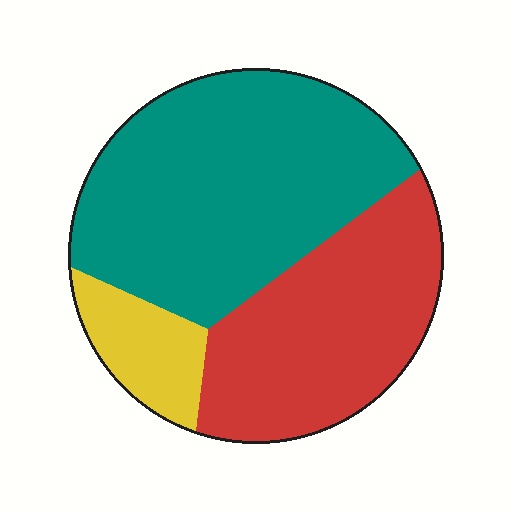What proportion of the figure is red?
Red takes up between a third and a half of the figure.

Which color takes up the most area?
Teal, at roughly 55%.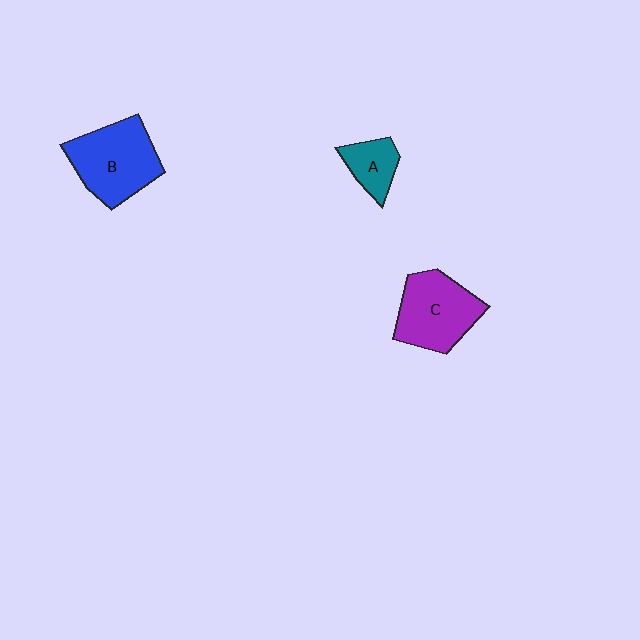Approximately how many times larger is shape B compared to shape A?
Approximately 2.3 times.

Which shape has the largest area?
Shape B (blue).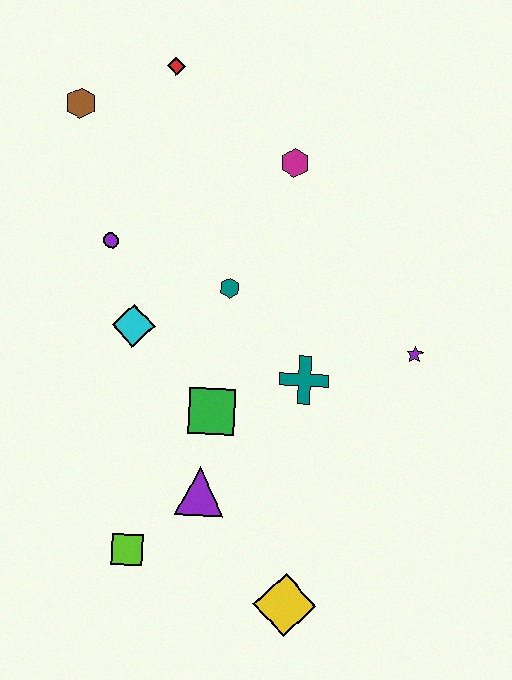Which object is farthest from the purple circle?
The yellow diamond is farthest from the purple circle.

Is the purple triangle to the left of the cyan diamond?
No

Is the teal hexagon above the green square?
Yes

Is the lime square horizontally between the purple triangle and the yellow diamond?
No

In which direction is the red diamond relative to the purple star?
The red diamond is above the purple star.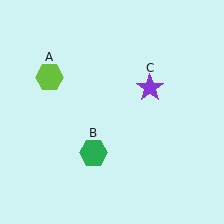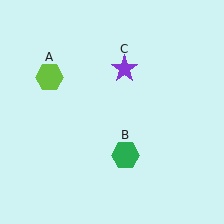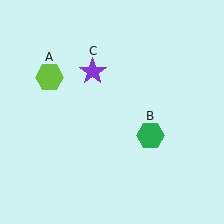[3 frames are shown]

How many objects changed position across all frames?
2 objects changed position: green hexagon (object B), purple star (object C).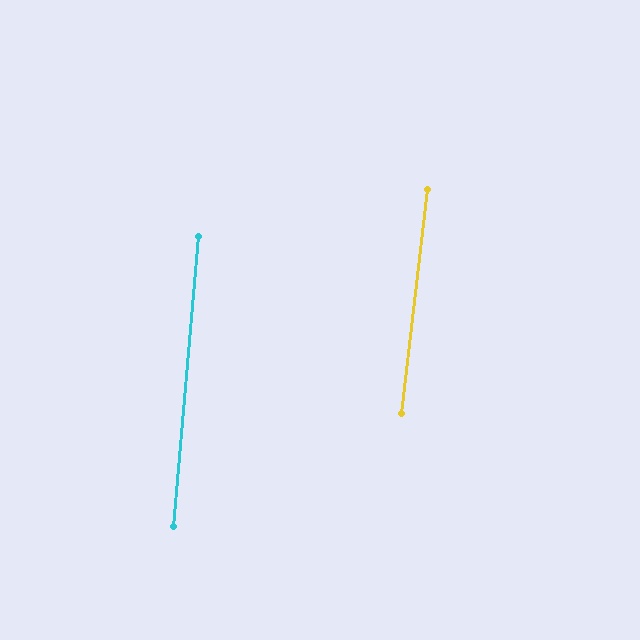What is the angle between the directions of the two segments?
Approximately 2 degrees.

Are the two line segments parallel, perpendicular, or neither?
Parallel — their directions differ by only 1.7°.